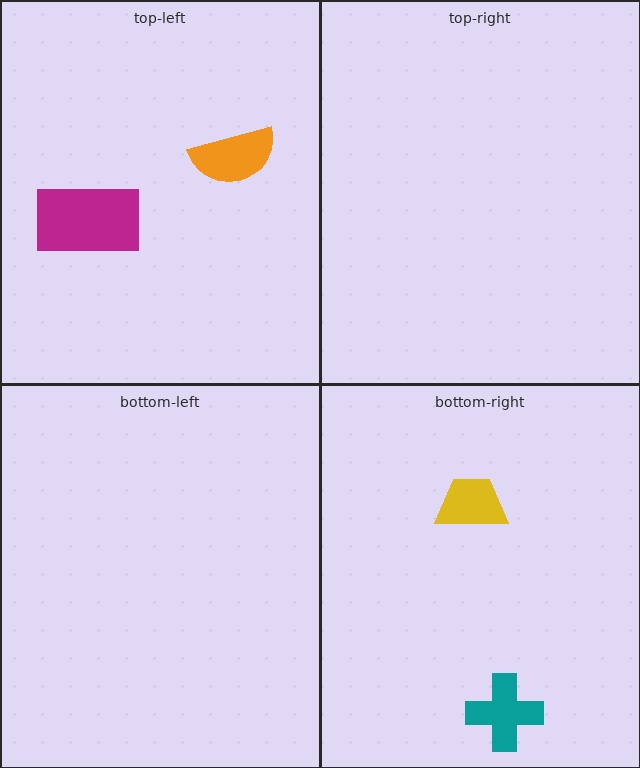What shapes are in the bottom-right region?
The yellow trapezoid, the teal cross.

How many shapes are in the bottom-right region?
2.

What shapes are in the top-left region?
The magenta rectangle, the orange semicircle.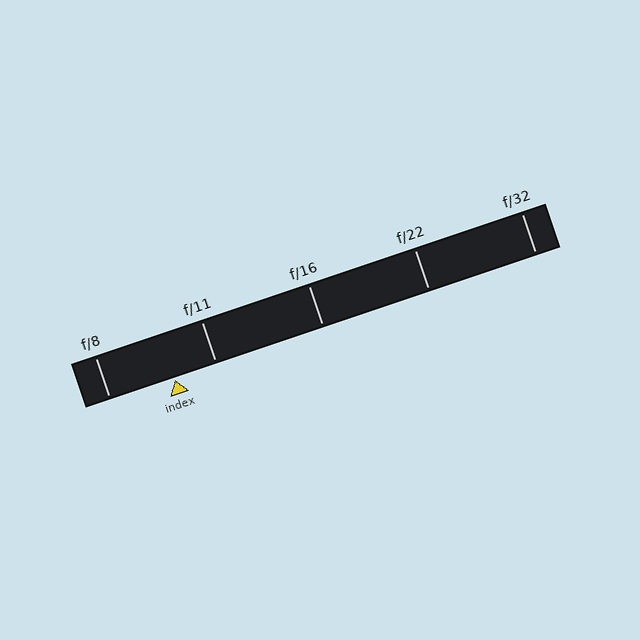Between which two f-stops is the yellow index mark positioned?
The index mark is between f/8 and f/11.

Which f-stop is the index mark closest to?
The index mark is closest to f/11.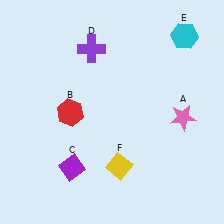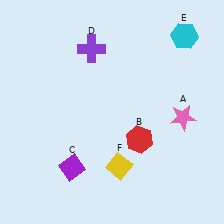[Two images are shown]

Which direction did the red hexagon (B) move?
The red hexagon (B) moved right.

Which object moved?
The red hexagon (B) moved right.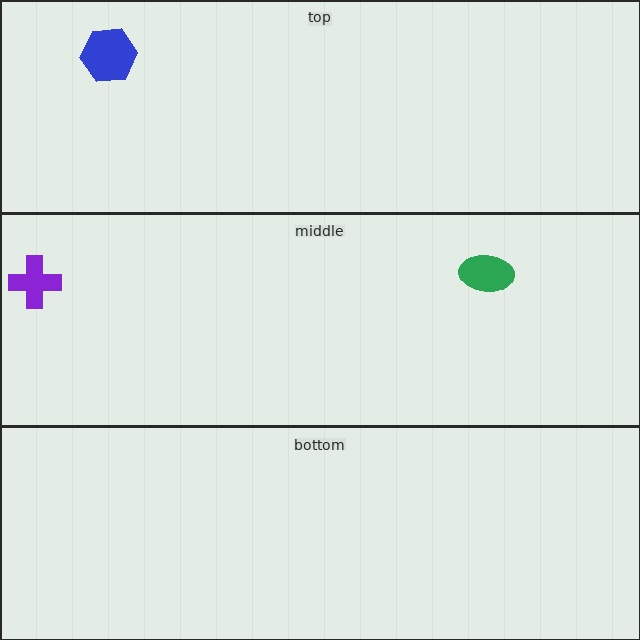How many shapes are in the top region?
1.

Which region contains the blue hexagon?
The top region.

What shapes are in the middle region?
The purple cross, the green ellipse.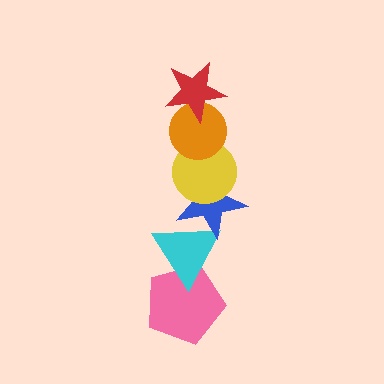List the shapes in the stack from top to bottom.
From top to bottom: the red star, the orange circle, the yellow circle, the blue star, the cyan triangle, the pink pentagon.